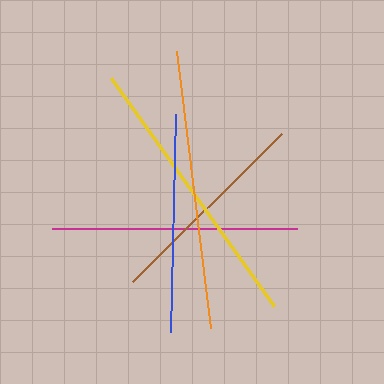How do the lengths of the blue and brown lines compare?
The blue and brown lines are approximately the same length.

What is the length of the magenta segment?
The magenta segment is approximately 245 pixels long.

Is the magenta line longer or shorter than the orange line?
The orange line is longer than the magenta line.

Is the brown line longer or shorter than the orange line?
The orange line is longer than the brown line.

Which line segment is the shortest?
The brown line is the shortest at approximately 210 pixels.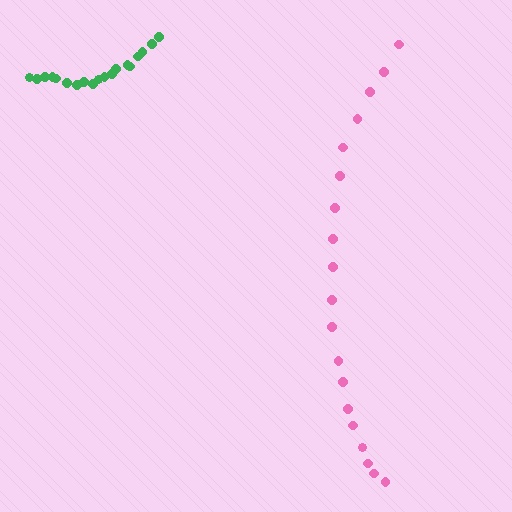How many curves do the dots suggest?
There are 2 distinct paths.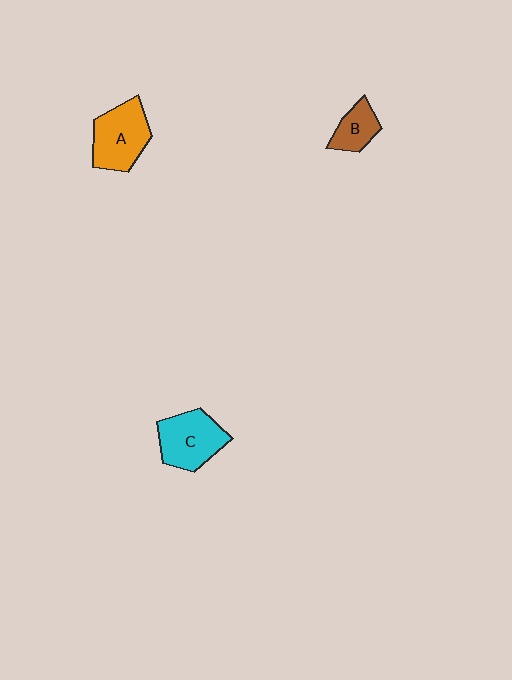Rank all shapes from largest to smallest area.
From largest to smallest: A (orange), C (cyan), B (brown).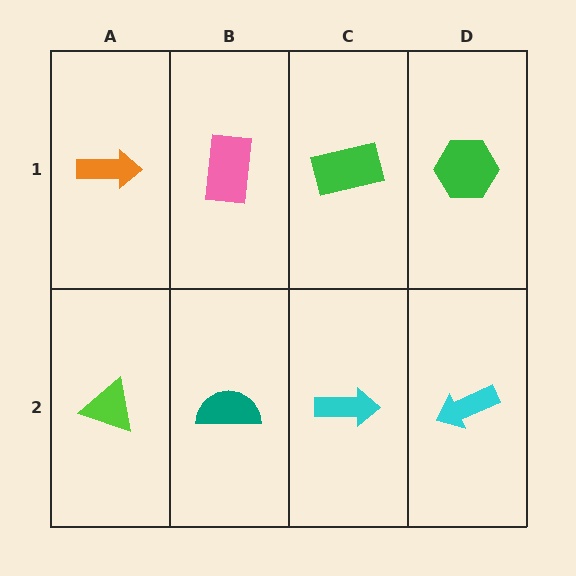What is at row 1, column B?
A pink rectangle.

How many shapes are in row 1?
4 shapes.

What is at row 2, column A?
A lime triangle.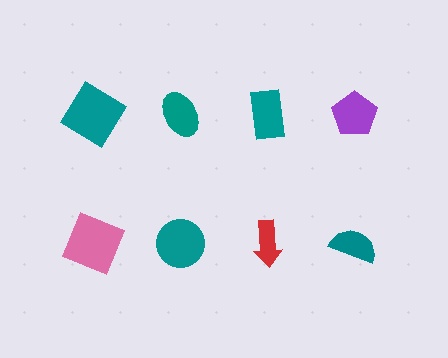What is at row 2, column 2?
A teal circle.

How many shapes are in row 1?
4 shapes.